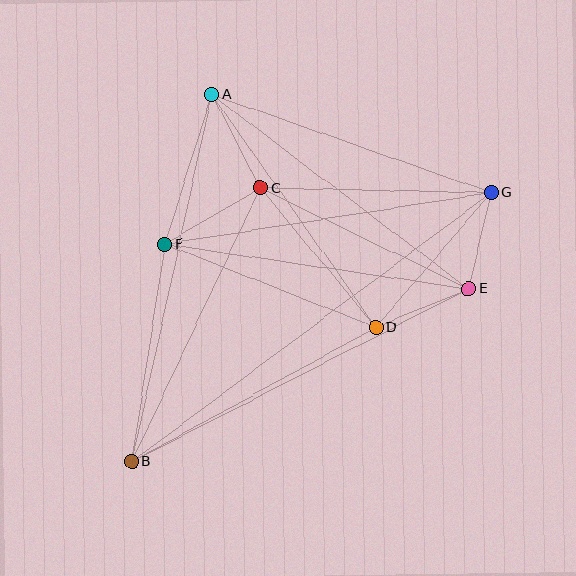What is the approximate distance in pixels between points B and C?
The distance between B and C is approximately 302 pixels.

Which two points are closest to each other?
Points E and G are closest to each other.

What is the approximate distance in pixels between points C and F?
The distance between C and F is approximately 110 pixels.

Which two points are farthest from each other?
Points B and G are farthest from each other.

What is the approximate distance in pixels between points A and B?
The distance between A and B is approximately 376 pixels.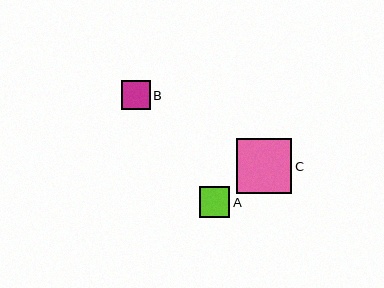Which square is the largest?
Square C is the largest with a size of approximately 56 pixels.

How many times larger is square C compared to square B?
Square C is approximately 1.9 times the size of square B.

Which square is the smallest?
Square B is the smallest with a size of approximately 29 pixels.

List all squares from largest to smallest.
From largest to smallest: C, A, B.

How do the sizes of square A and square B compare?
Square A and square B are approximately the same size.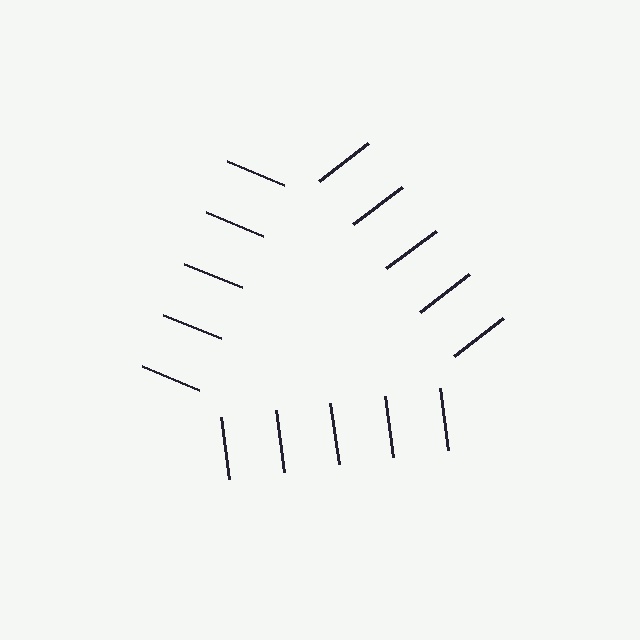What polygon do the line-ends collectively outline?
An illusory triangle — the line segments terminate on its edges but no continuous stroke is drawn.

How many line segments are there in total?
15 — 5 along each of the 3 edges.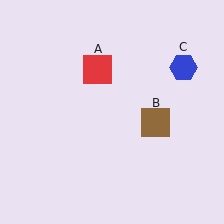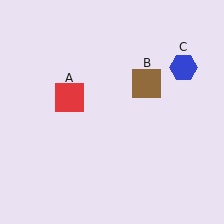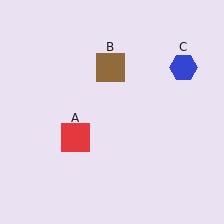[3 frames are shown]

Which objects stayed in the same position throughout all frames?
Blue hexagon (object C) remained stationary.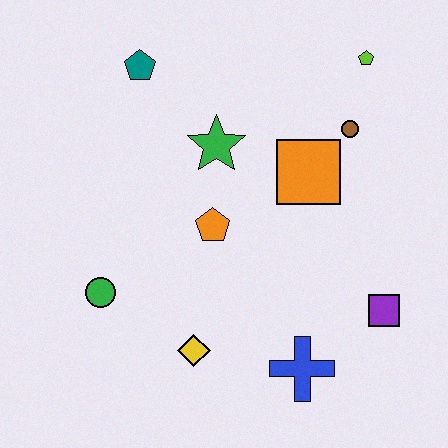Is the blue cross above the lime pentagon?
No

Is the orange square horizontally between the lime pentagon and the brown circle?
No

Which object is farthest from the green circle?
The lime pentagon is farthest from the green circle.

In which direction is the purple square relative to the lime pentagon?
The purple square is below the lime pentagon.